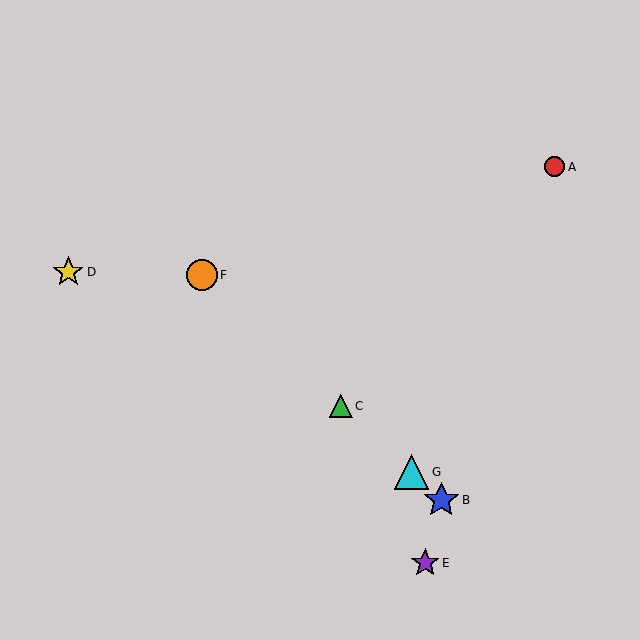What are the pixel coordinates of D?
Object D is at (68, 272).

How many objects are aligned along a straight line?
4 objects (B, C, F, G) are aligned along a straight line.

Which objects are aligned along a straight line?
Objects B, C, F, G are aligned along a straight line.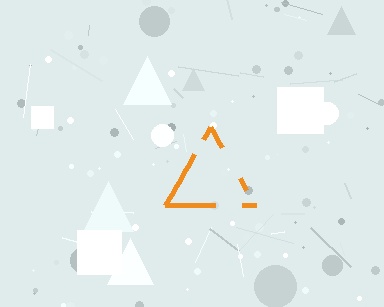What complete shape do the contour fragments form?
The contour fragments form a triangle.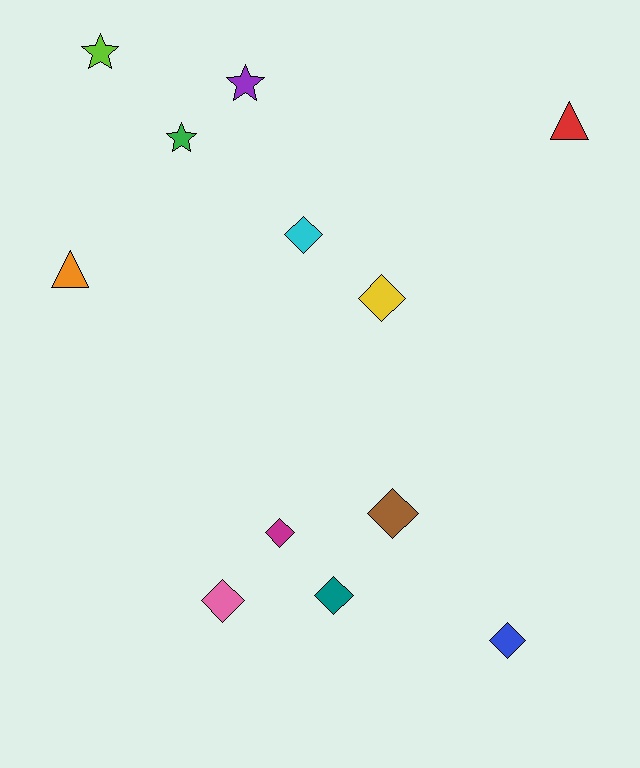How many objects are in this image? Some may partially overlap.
There are 12 objects.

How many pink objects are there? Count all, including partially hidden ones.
There is 1 pink object.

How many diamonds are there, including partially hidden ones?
There are 7 diamonds.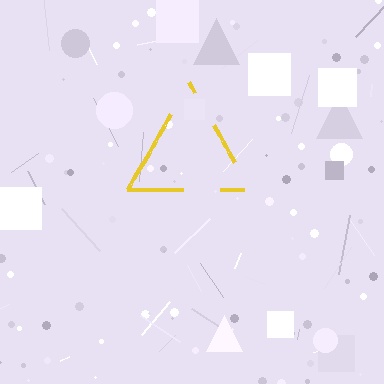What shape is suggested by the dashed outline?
The dashed outline suggests a triangle.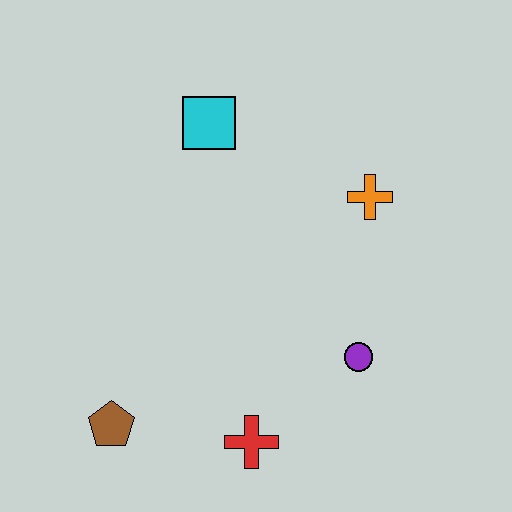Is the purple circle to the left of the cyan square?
No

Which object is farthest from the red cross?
The cyan square is farthest from the red cross.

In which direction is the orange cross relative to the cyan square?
The orange cross is to the right of the cyan square.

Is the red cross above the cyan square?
No